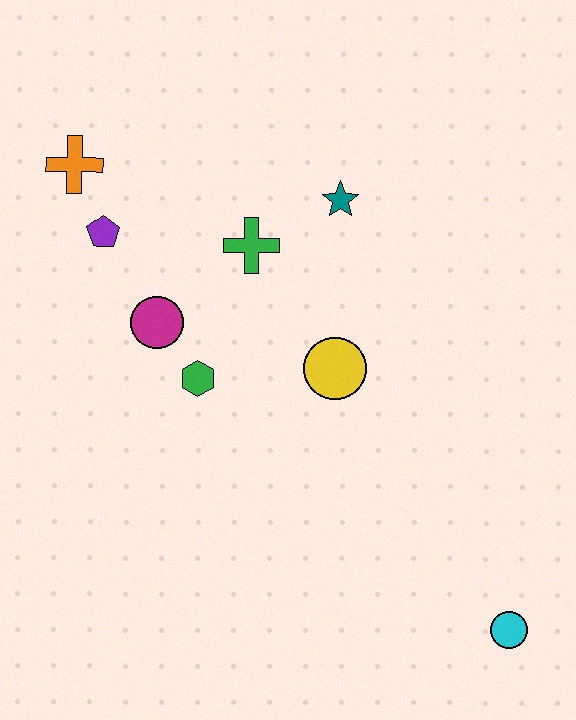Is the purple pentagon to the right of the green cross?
No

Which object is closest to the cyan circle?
The yellow circle is closest to the cyan circle.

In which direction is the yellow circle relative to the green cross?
The yellow circle is below the green cross.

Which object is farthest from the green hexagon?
The cyan circle is farthest from the green hexagon.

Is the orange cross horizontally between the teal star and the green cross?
No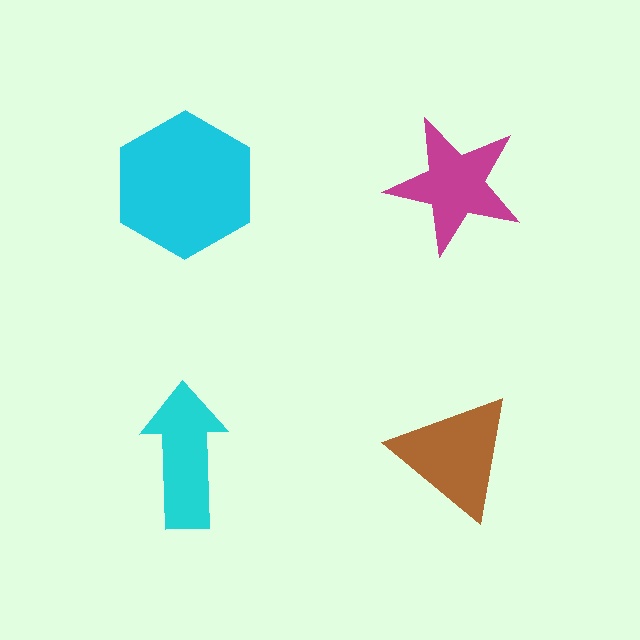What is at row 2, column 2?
A brown triangle.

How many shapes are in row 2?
2 shapes.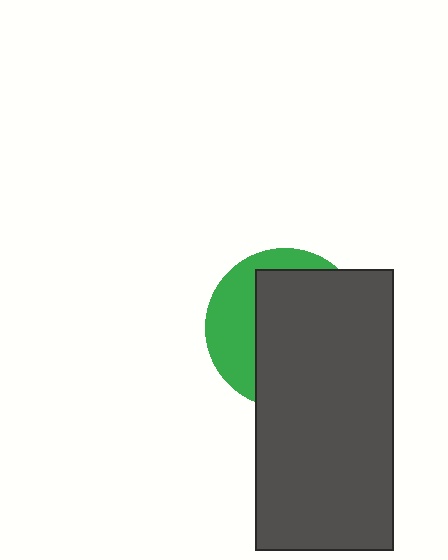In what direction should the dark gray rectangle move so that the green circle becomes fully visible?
The dark gray rectangle should move right. That is the shortest direction to clear the overlap and leave the green circle fully visible.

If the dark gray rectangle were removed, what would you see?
You would see the complete green circle.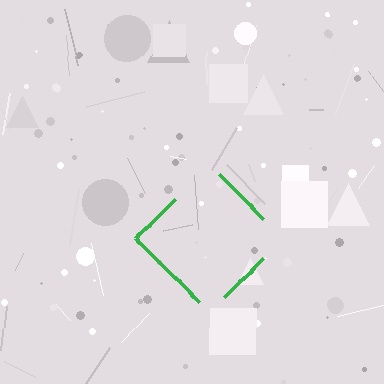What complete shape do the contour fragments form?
The contour fragments form a diamond.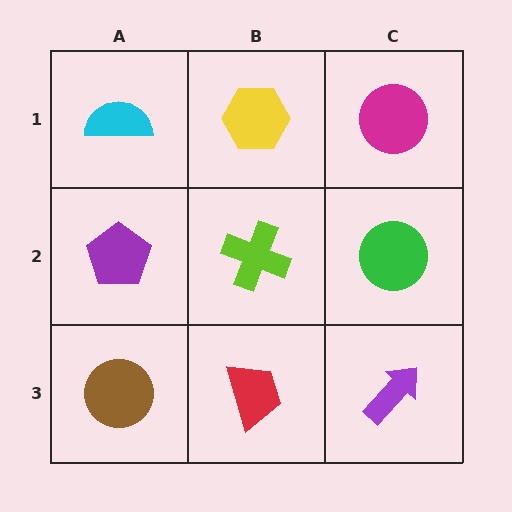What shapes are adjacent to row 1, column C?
A green circle (row 2, column C), a yellow hexagon (row 1, column B).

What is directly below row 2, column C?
A purple arrow.